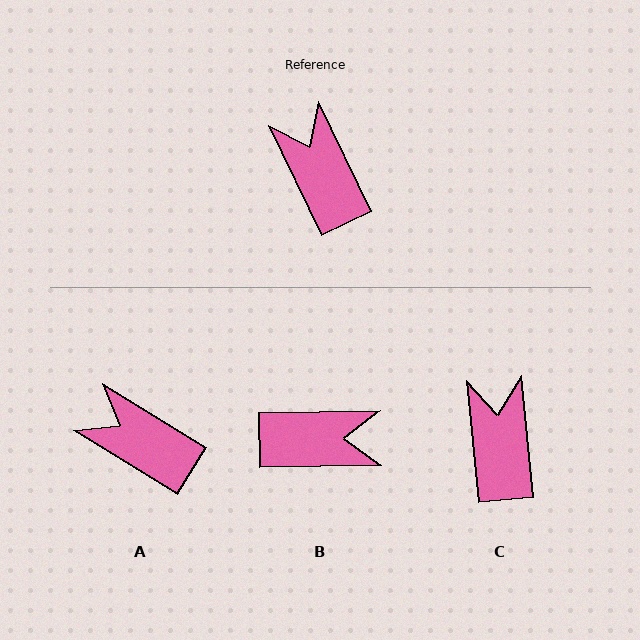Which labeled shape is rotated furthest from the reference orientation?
B, about 115 degrees away.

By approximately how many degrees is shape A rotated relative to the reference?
Approximately 32 degrees counter-clockwise.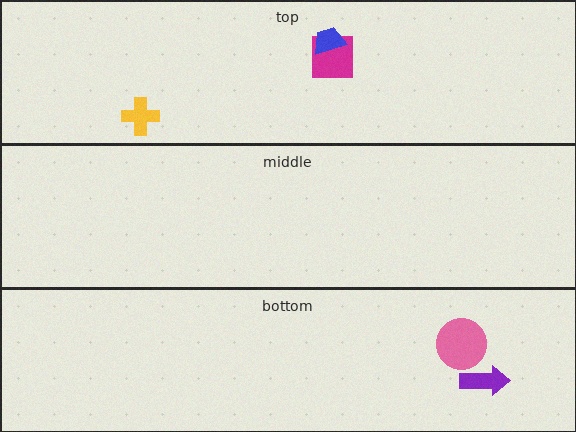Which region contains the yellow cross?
The top region.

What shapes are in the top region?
The yellow cross, the magenta square, the blue trapezoid.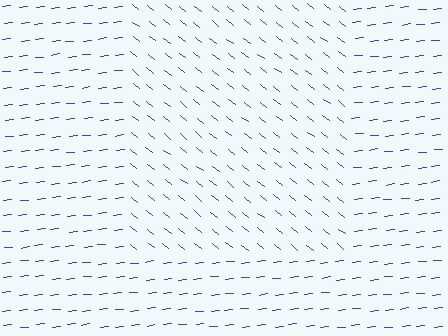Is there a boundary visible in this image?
Yes, there is a texture boundary formed by a change in line orientation.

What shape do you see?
I see a rectangle.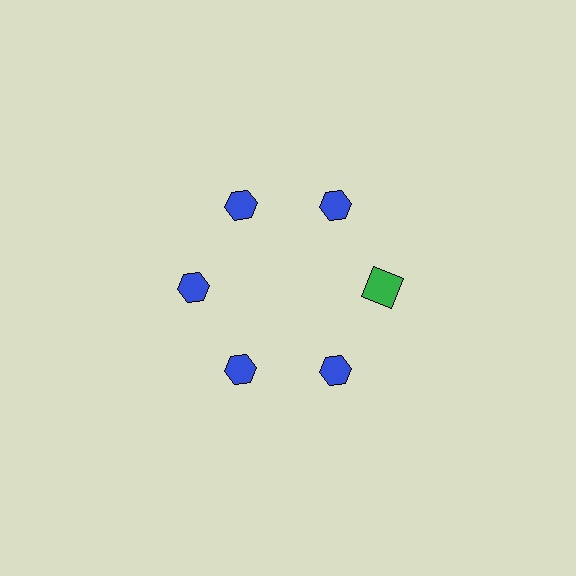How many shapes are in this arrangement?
There are 6 shapes arranged in a ring pattern.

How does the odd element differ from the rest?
It differs in both color (green instead of blue) and shape (square instead of hexagon).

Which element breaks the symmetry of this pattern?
The green square at roughly the 3 o'clock position breaks the symmetry. All other shapes are blue hexagons.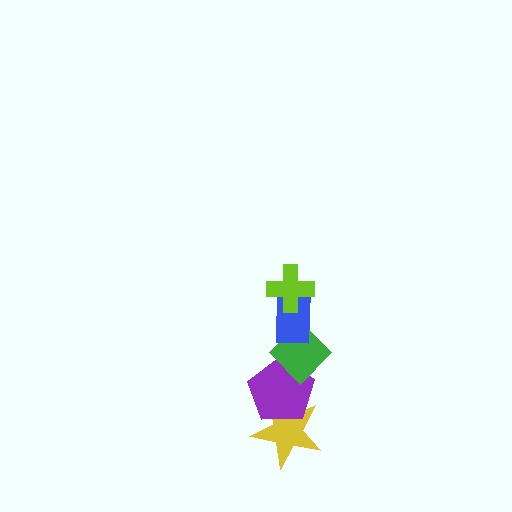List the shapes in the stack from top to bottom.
From top to bottom: the lime cross, the blue rectangle, the green diamond, the purple pentagon, the yellow star.